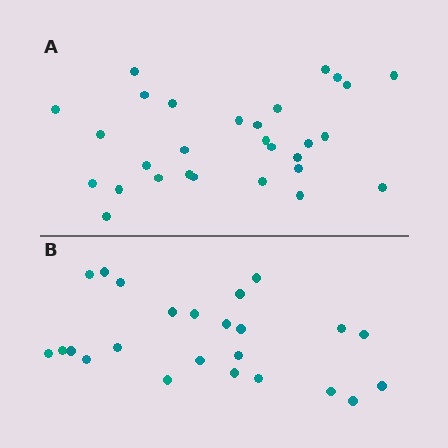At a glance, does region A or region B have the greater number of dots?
Region A (the top region) has more dots.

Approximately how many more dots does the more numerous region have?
Region A has about 5 more dots than region B.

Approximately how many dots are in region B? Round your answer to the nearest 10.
About 20 dots. (The exact count is 24, which rounds to 20.)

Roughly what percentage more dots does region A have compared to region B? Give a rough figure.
About 20% more.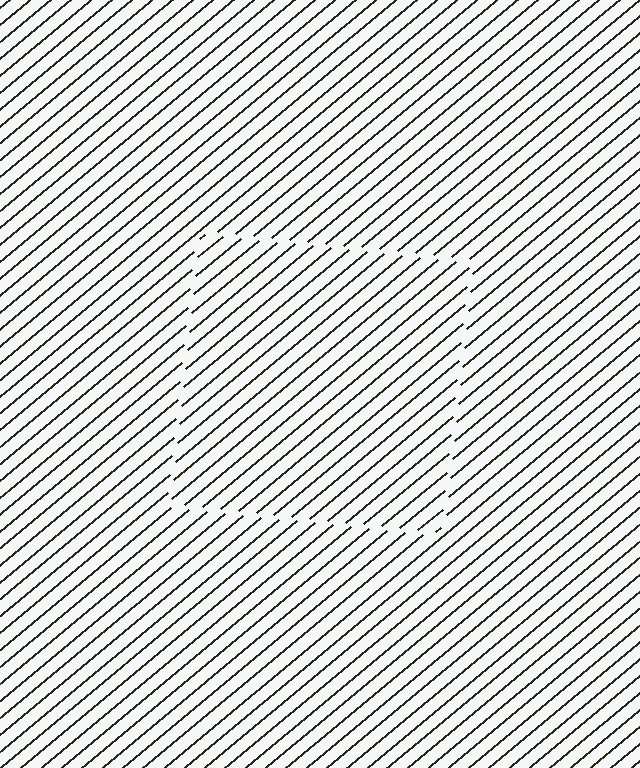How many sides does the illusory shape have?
4 sides — the line-ends trace a square.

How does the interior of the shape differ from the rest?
The interior of the shape contains the same grating, shifted by half a period — the contour is defined by the phase discontinuity where line-ends from the inner and outer gratings abut.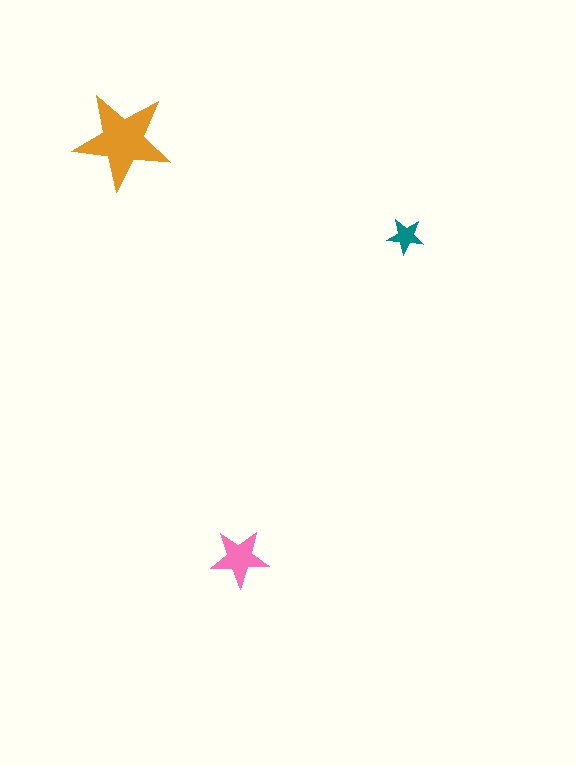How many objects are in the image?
There are 3 objects in the image.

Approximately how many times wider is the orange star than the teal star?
About 2.5 times wider.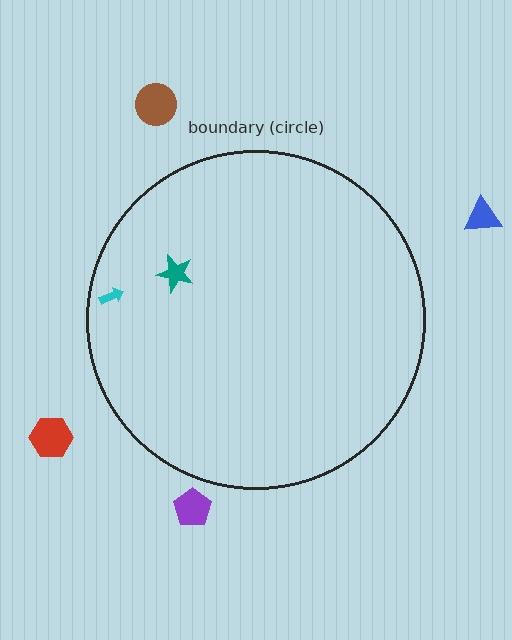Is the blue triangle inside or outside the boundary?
Outside.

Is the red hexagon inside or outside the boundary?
Outside.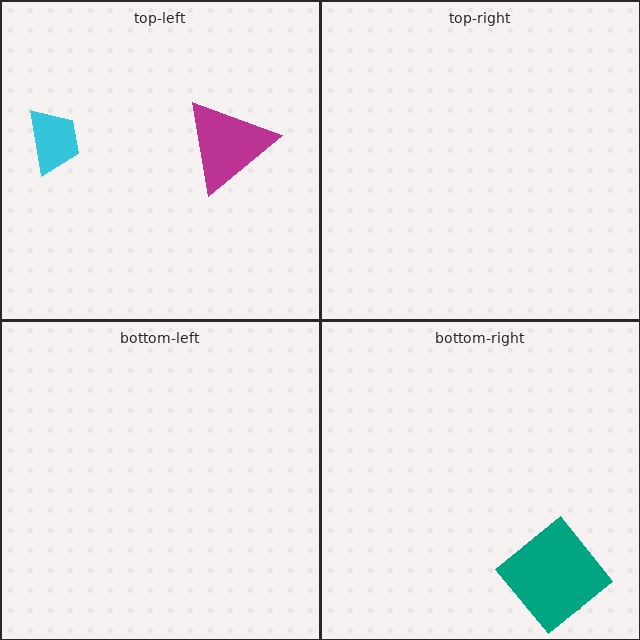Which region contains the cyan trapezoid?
The top-left region.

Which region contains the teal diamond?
The bottom-right region.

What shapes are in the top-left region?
The cyan trapezoid, the magenta triangle.